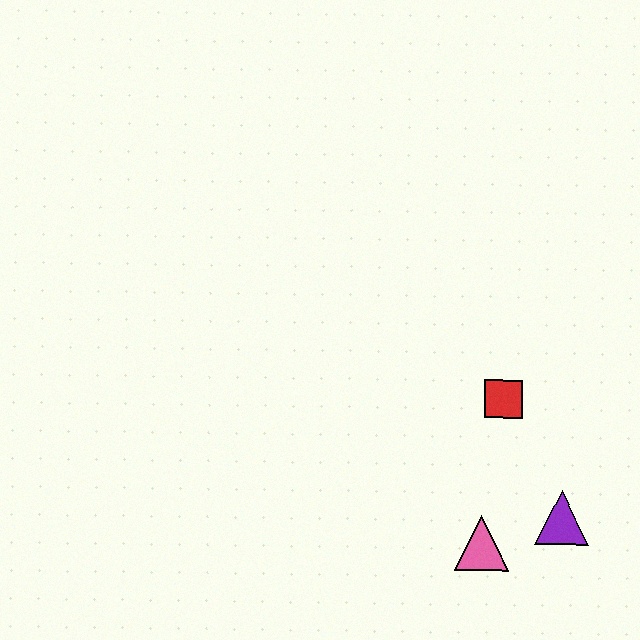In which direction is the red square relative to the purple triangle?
The red square is above the purple triangle.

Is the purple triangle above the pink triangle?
Yes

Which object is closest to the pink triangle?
The purple triangle is closest to the pink triangle.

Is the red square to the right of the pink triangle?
Yes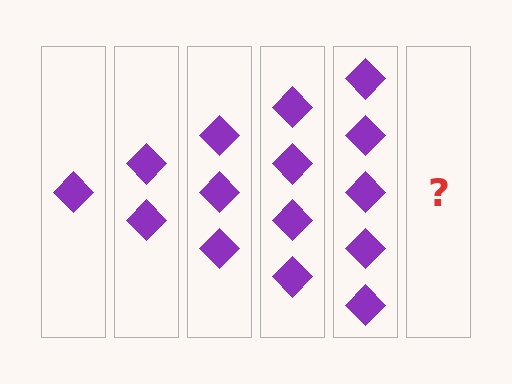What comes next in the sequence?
The next element should be 6 diamonds.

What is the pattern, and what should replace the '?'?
The pattern is that each step adds one more diamond. The '?' should be 6 diamonds.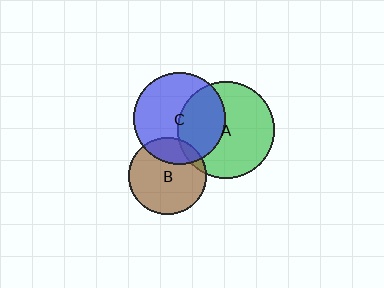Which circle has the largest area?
Circle A (green).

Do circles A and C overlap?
Yes.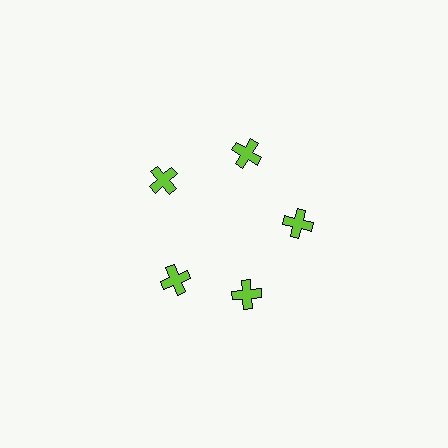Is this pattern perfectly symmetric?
No. The 5 lime crosses are arranged in a ring, but one element near the 8 o'clock position is rotated out of alignment along the ring, breaking the 5-fold rotational symmetry.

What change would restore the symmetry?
The symmetry would be restored by rotating it back into even spacing with its neighbors so that all 5 crosses sit at equal angles and equal distance from the center.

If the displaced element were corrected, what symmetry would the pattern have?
It would have 5-fold rotational symmetry — the pattern would map onto itself every 72 degrees.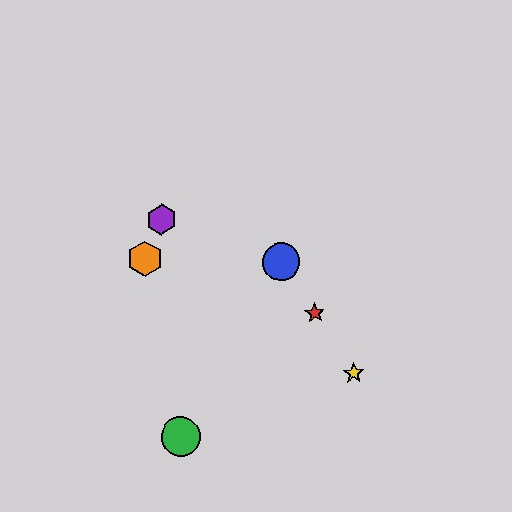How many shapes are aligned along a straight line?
3 shapes (the red star, the blue circle, the yellow star) are aligned along a straight line.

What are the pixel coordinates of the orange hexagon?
The orange hexagon is at (145, 258).